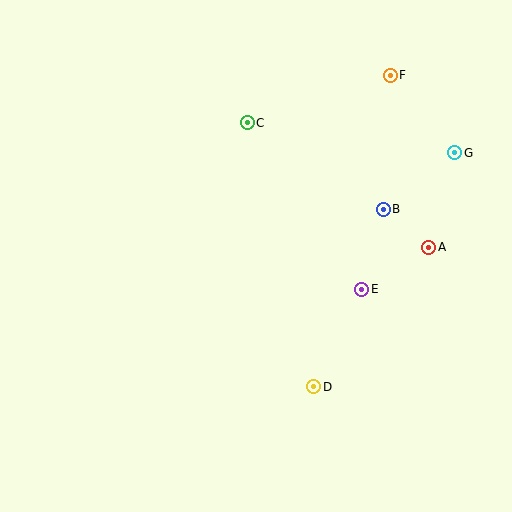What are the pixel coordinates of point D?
Point D is at (314, 387).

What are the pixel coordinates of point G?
Point G is at (455, 153).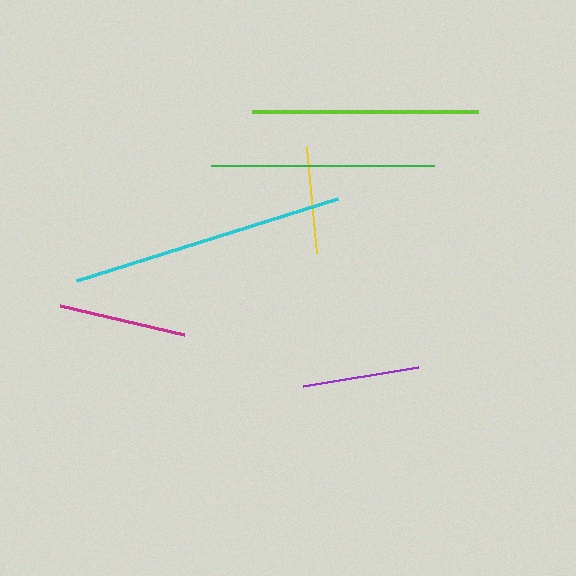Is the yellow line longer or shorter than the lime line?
The lime line is longer than the yellow line.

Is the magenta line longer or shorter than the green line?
The green line is longer than the magenta line.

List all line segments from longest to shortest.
From longest to shortest: cyan, lime, green, magenta, purple, yellow.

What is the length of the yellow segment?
The yellow segment is approximately 106 pixels long.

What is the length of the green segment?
The green segment is approximately 223 pixels long.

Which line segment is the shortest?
The yellow line is the shortest at approximately 106 pixels.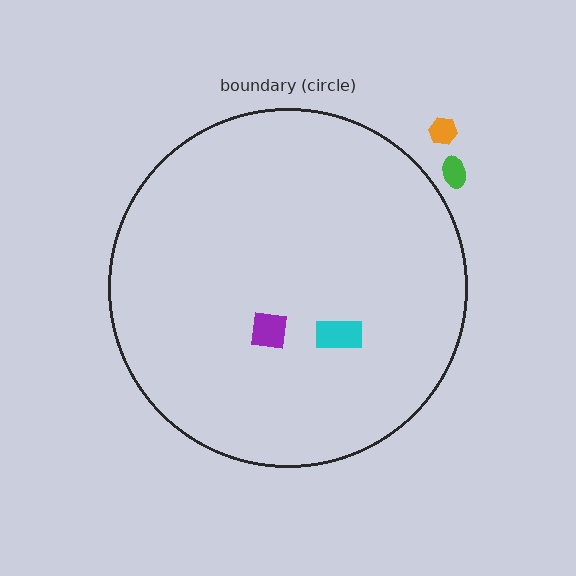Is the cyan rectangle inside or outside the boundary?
Inside.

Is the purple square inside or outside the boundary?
Inside.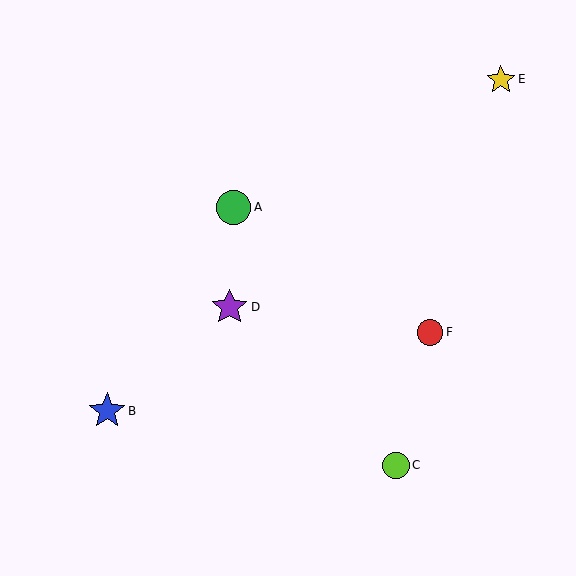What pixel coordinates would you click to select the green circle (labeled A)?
Click at (234, 207) to select the green circle A.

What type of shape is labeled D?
Shape D is a purple star.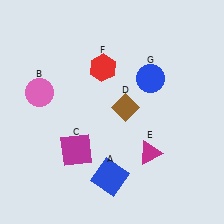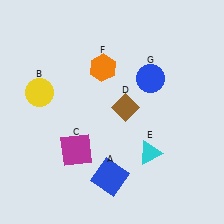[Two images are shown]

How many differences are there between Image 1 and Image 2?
There are 3 differences between the two images.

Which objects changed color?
B changed from pink to yellow. E changed from magenta to cyan. F changed from red to orange.